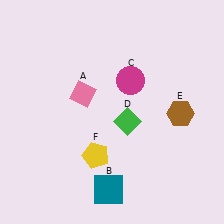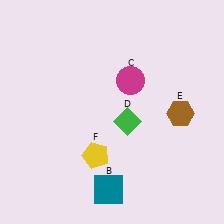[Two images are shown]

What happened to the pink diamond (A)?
The pink diamond (A) was removed in Image 2. It was in the top-left area of Image 1.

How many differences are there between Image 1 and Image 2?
There is 1 difference between the two images.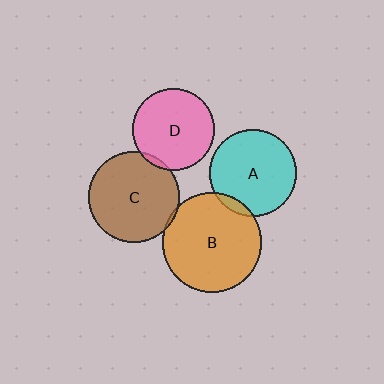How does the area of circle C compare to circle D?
Approximately 1.2 times.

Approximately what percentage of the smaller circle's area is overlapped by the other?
Approximately 5%.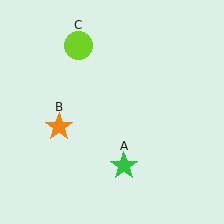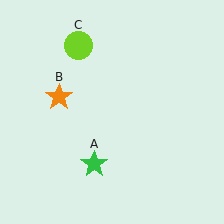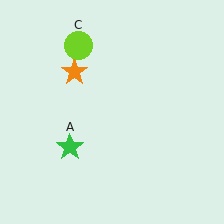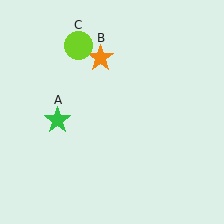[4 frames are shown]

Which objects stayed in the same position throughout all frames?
Lime circle (object C) remained stationary.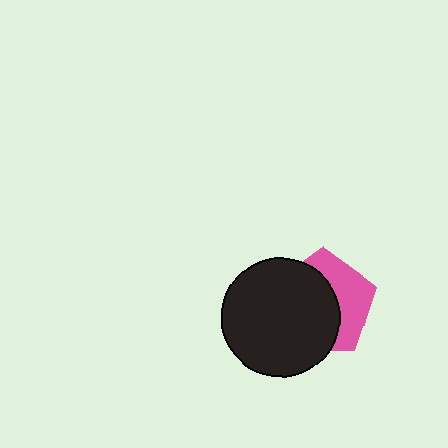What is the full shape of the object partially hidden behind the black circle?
The partially hidden object is a pink pentagon.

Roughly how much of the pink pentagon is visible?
A small part of it is visible (roughly 40%).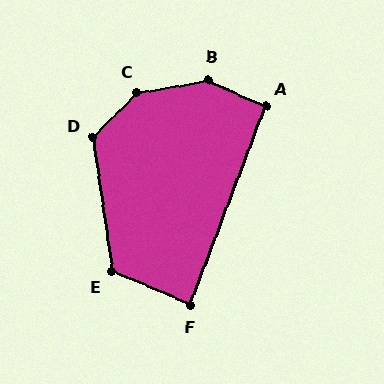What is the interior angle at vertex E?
Approximately 121 degrees (obtuse).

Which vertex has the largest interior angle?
C, at approximately 145 degrees.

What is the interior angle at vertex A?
Approximately 94 degrees (approximately right).